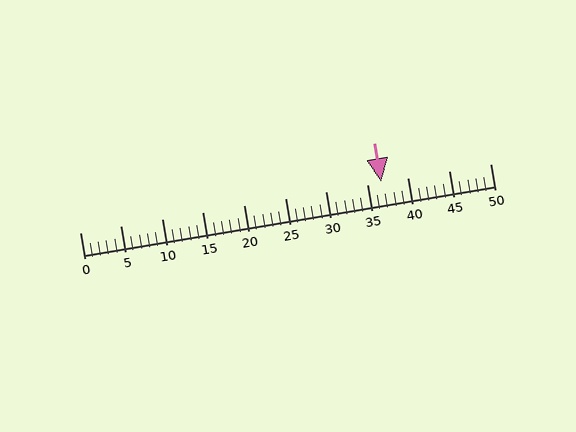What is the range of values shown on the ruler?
The ruler shows values from 0 to 50.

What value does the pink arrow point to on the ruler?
The pink arrow points to approximately 37.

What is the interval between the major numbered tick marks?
The major tick marks are spaced 5 units apart.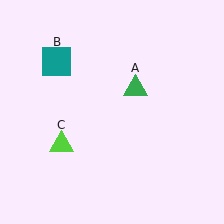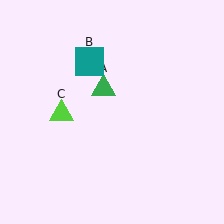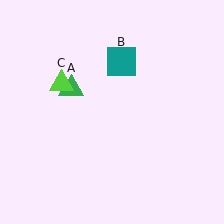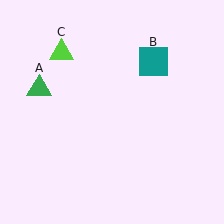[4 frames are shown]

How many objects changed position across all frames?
3 objects changed position: green triangle (object A), teal square (object B), lime triangle (object C).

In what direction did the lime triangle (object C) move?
The lime triangle (object C) moved up.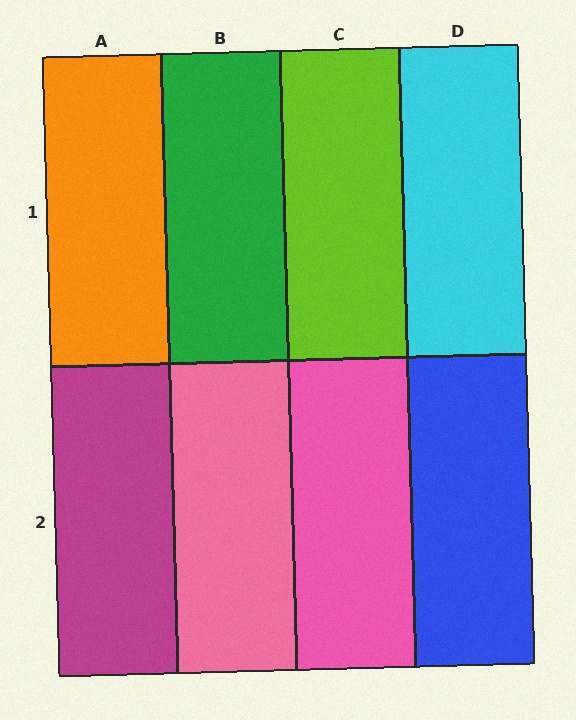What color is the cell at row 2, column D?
Blue.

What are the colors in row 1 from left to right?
Orange, green, lime, cyan.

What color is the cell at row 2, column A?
Magenta.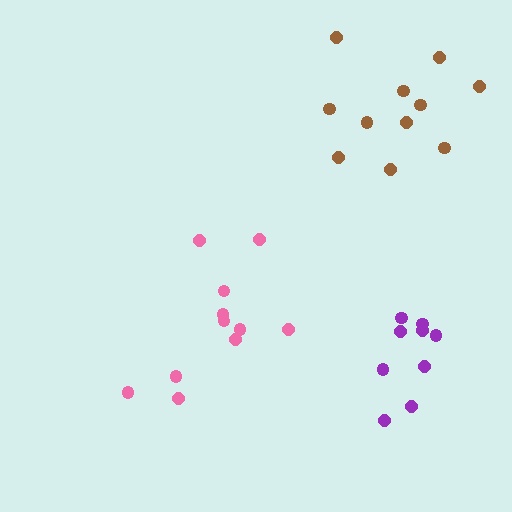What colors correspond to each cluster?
The clusters are colored: purple, brown, pink.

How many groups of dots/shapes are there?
There are 3 groups.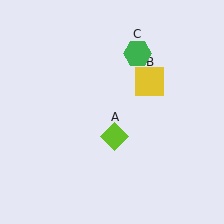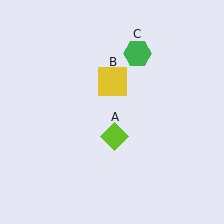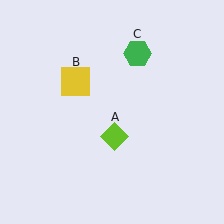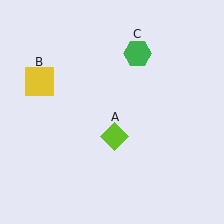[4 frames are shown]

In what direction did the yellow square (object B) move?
The yellow square (object B) moved left.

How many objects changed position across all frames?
1 object changed position: yellow square (object B).